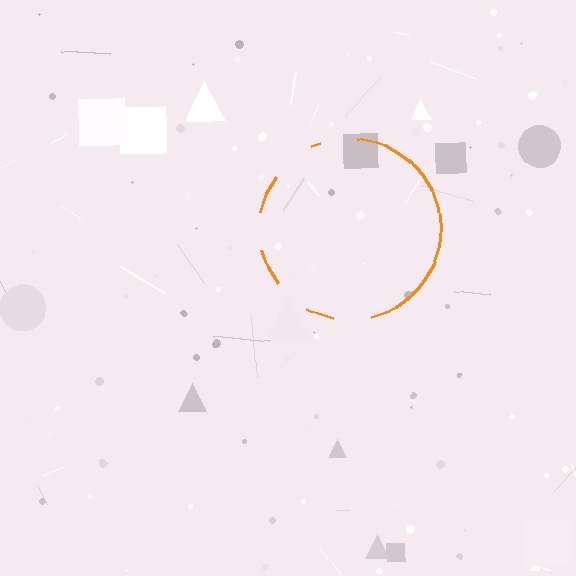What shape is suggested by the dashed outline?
The dashed outline suggests a circle.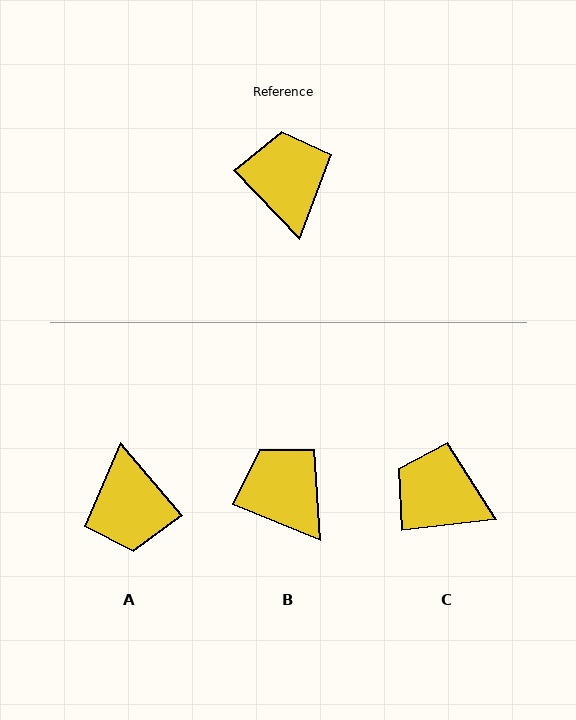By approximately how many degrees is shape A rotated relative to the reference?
Approximately 177 degrees counter-clockwise.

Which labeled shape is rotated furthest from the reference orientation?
A, about 177 degrees away.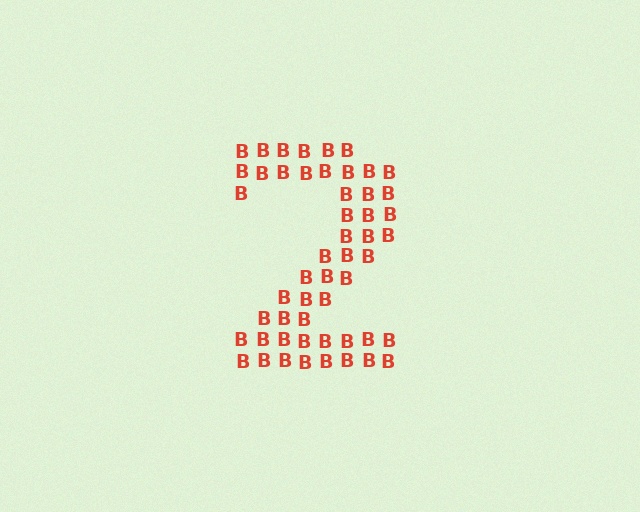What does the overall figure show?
The overall figure shows the digit 2.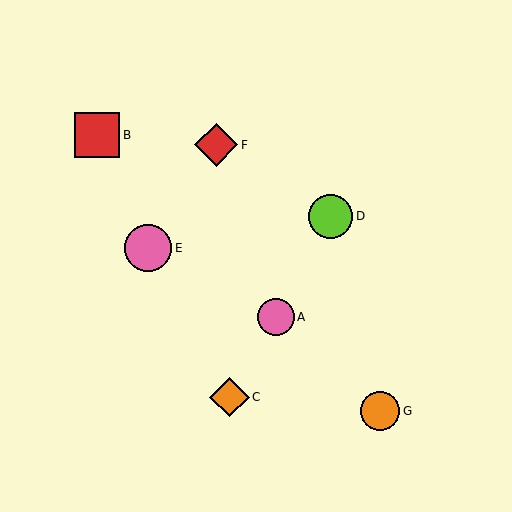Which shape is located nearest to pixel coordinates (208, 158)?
The red diamond (labeled F) at (216, 145) is nearest to that location.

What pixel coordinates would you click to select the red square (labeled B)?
Click at (97, 135) to select the red square B.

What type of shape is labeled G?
Shape G is an orange circle.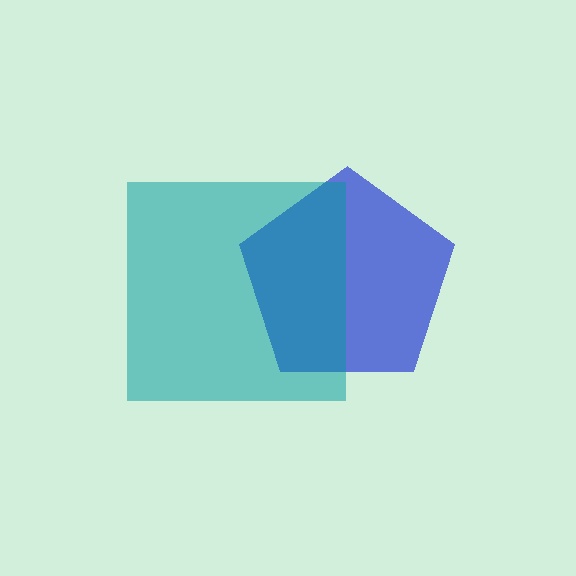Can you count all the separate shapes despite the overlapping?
Yes, there are 2 separate shapes.